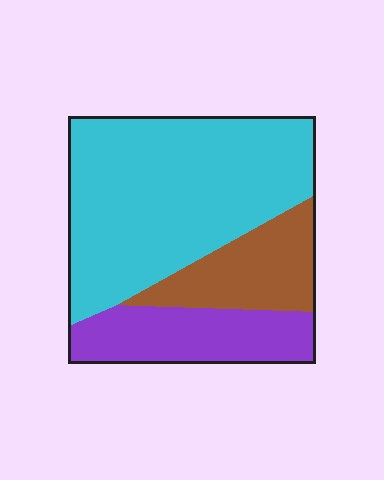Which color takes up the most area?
Cyan, at roughly 60%.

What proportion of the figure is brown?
Brown covers roughly 20% of the figure.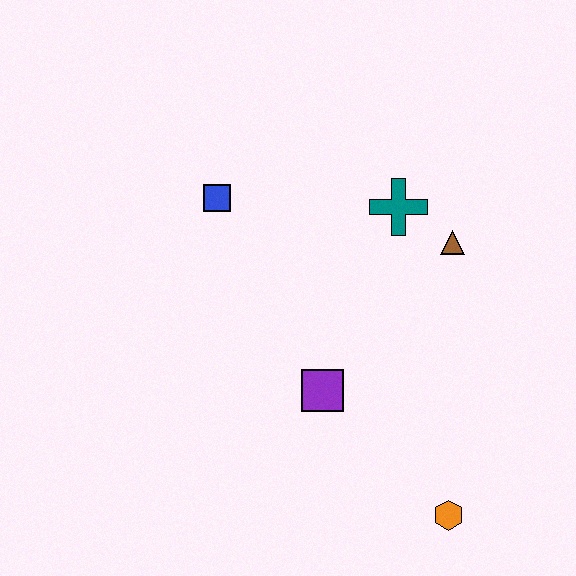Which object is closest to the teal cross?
The brown triangle is closest to the teal cross.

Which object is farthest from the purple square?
The blue square is farthest from the purple square.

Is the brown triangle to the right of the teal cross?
Yes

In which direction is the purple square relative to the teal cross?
The purple square is below the teal cross.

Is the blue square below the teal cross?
No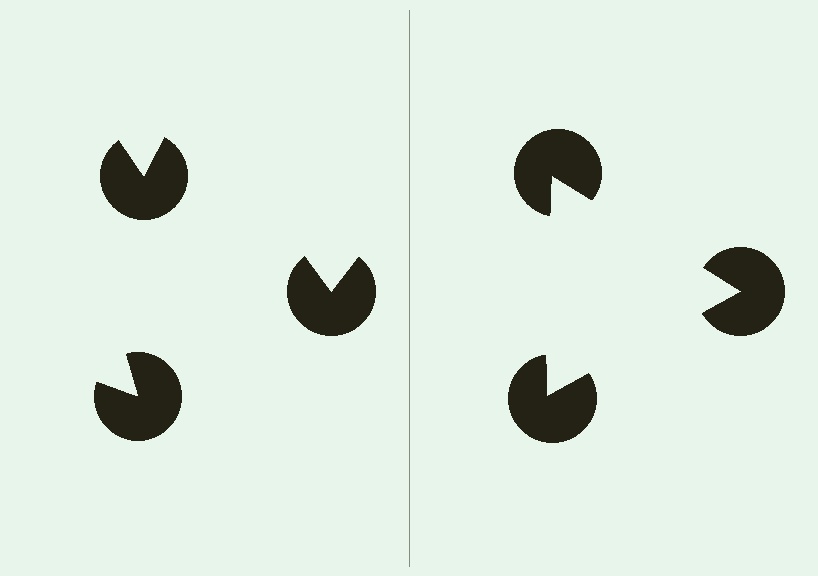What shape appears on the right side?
An illusory triangle.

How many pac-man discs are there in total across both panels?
6 — 3 on each side.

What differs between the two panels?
The pac-man discs are positioned identically on both sides; only the wedge orientations differ. On the right they align to a triangle; on the left they are misaligned.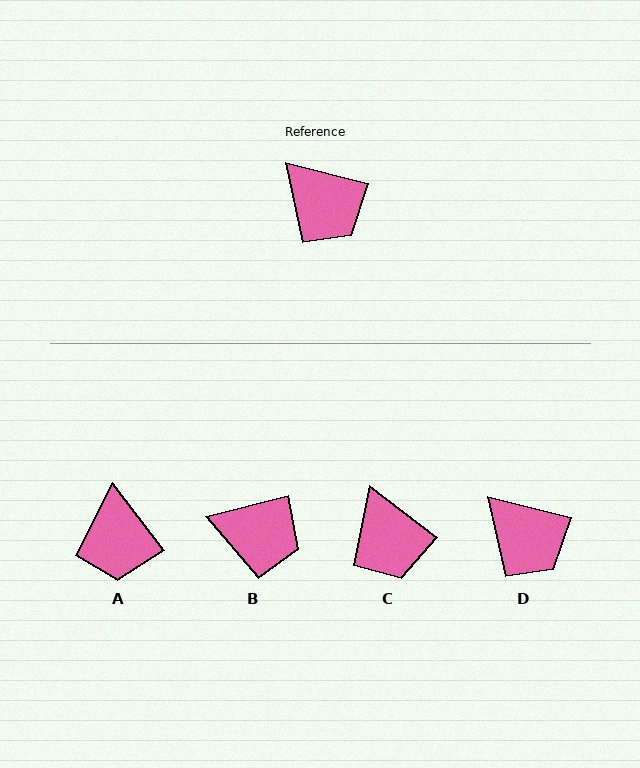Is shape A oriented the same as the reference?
No, it is off by about 39 degrees.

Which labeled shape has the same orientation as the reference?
D.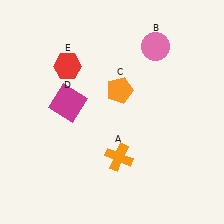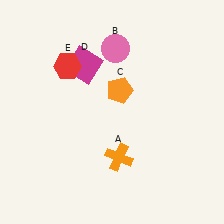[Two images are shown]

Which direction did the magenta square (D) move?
The magenta square (D) moved up.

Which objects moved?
The objects that moved are: the pink circle (B), the magenta square (D).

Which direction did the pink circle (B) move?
The pink circle (B) moved left.